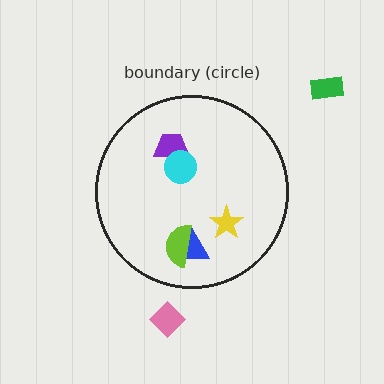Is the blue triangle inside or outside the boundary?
Inside.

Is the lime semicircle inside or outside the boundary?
Inside.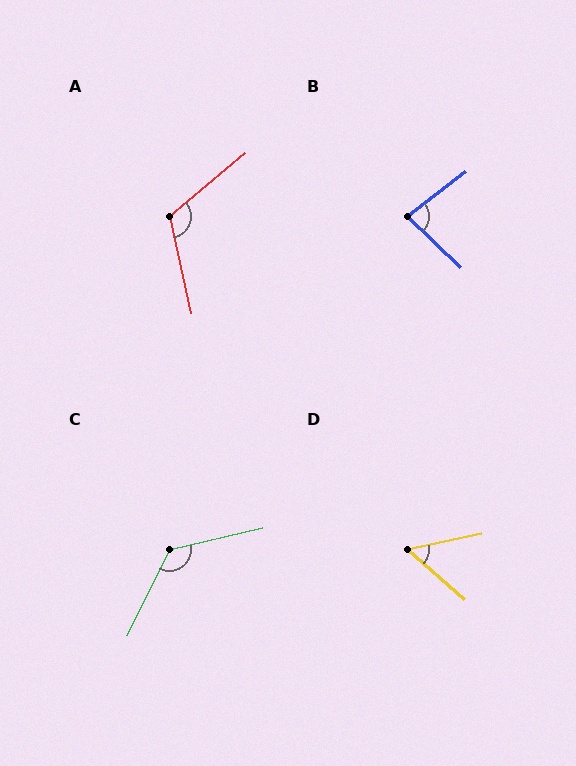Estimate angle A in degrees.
Approximately 118 degrees.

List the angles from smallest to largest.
D (53°), B (81°), A (118°), C (130°).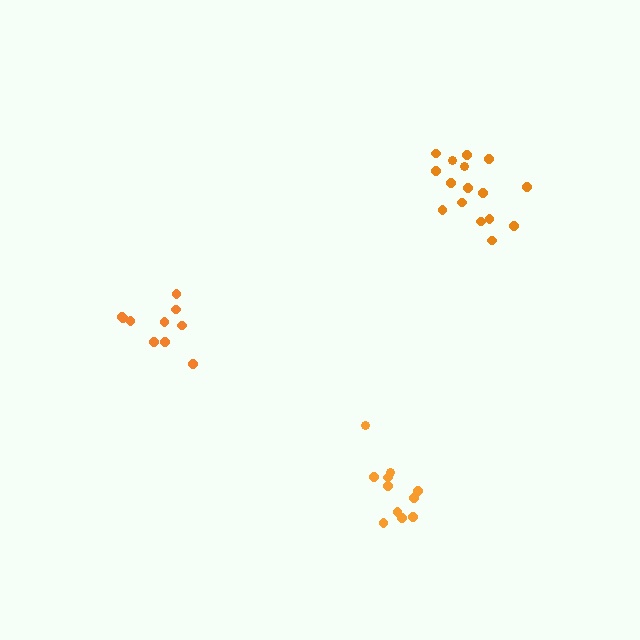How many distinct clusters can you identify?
There are 3 distinct clusters.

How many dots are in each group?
Group 1: 16 dots, Group 2: 11 dots, Group 3: 10 dots (37 total).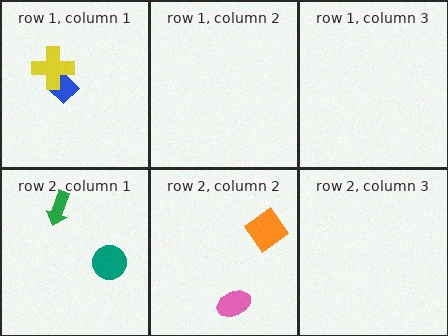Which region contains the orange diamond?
The row 2, column 2 region.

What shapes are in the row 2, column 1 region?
The teal circle, the green arrow.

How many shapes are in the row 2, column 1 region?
2.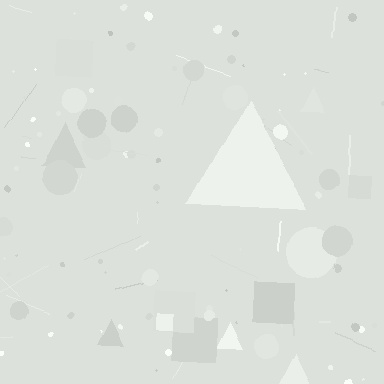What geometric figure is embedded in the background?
A triangle is embedded in the background.